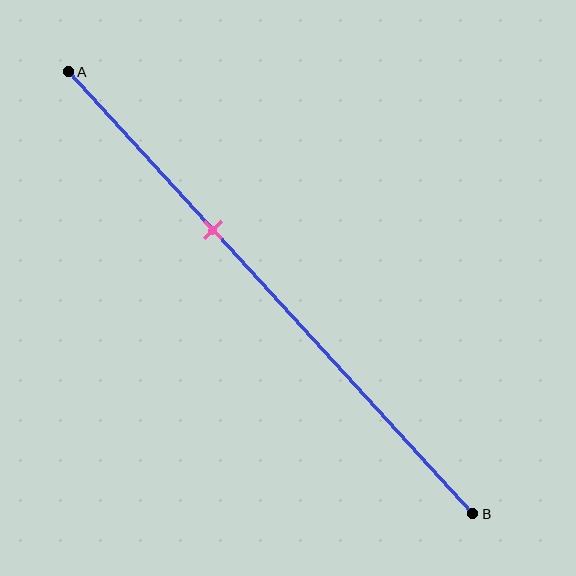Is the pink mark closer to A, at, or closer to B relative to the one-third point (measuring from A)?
The pink mark is approximately at the one-third point of segment AB.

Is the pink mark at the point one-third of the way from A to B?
Yes, the mark is approximately at the one-third point.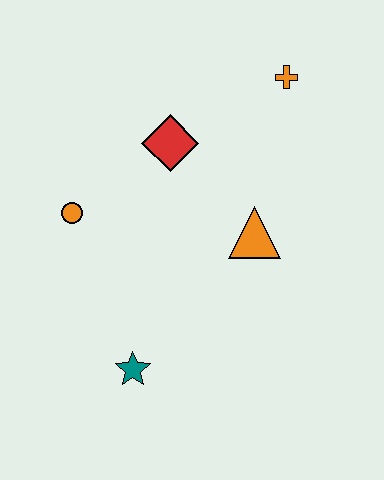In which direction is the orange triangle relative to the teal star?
The orange triangle is above the teal star.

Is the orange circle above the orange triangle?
Yes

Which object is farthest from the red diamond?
The teal star is farthest from the red diamond.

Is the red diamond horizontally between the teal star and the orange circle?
No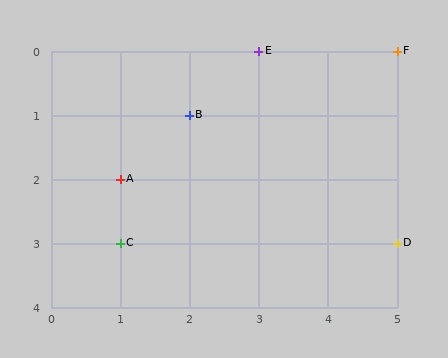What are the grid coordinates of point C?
Point C is at grid coordinates (1, 3).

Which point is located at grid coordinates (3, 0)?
Point E is at (3, 0).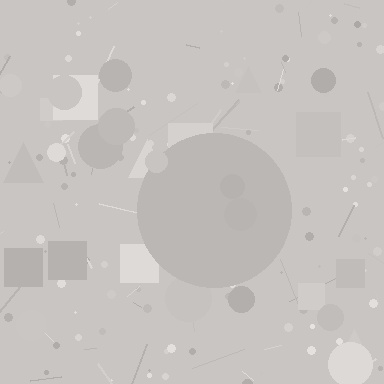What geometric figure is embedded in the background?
A circle is embedded in the background.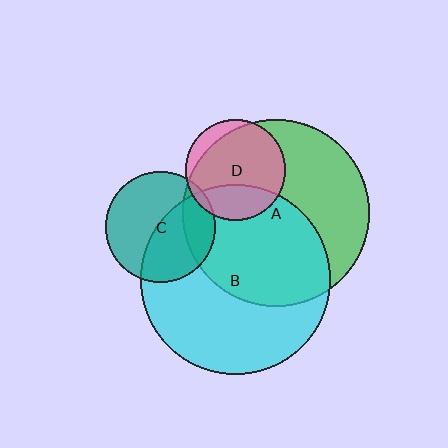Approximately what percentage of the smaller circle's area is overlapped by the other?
Approximately 85%.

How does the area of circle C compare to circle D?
Approximately 1.2 times.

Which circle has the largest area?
Circle B (cyan).